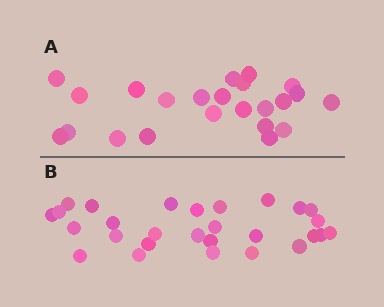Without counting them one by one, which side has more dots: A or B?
Region B (the bottom region) has more dots.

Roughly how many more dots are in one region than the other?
Region B has about 5 more dots than region A.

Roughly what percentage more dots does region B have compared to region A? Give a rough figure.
About 20% more.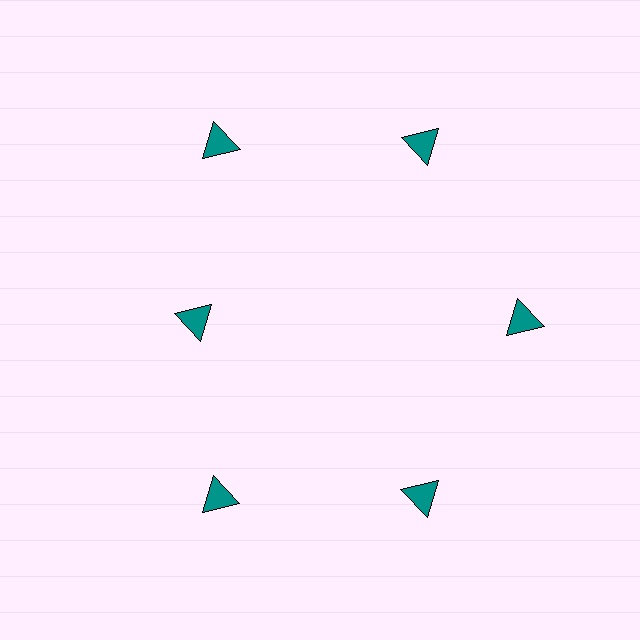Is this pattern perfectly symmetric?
No. The 6 teal triangles are arranged in a ring, but one element near the 9 o'clock position is pulled inward toward the center, breaking the 6-fold rotational symmetry.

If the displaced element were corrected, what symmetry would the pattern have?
It would have 6-fold rotational symmetry — the pattern would map onto itself every 60 degrees.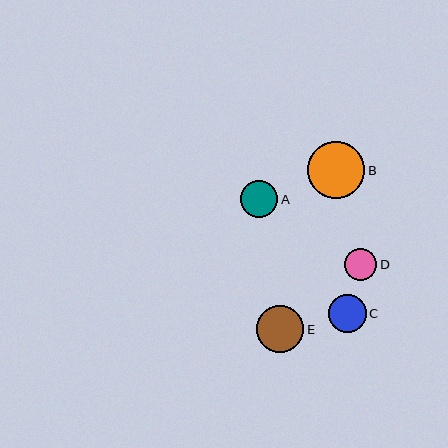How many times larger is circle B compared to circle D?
Circle B is approximately 1.8 times the size of circle D.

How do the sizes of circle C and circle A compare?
Circle C and circle A are approximately the same size.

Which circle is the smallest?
Circle D is the smallest with a size of approximately 32 pixels.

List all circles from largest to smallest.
From largest to smallest: B, E, C, A, D.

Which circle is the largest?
Circle B is the largest with a size of approximately 57 pixels.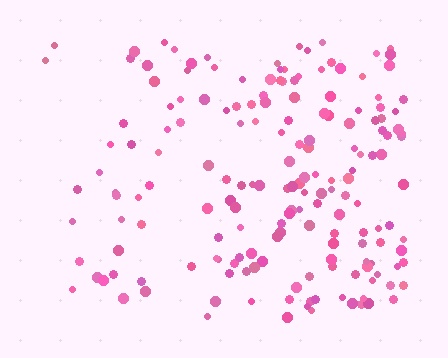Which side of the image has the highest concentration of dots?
The right.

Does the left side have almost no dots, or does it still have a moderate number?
Still a moderate number, just noticeably fewer than the right.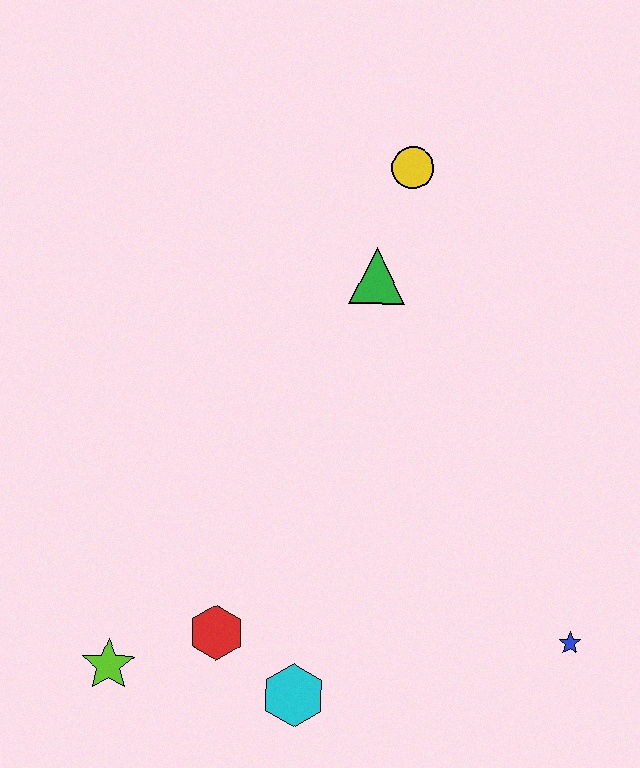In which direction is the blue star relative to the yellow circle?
The blue star is below the yellow circle.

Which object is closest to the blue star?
The cyan hexagon is closest to the blue star.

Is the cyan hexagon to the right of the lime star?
Yes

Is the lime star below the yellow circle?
Yes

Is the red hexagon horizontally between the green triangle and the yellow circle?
No